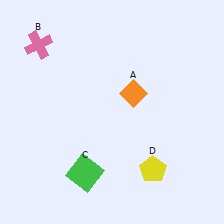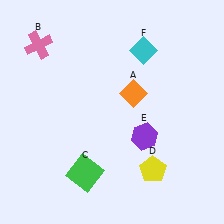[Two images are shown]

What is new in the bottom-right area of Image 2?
A purple hexagon (E) was added in the bottom-right area of Image 2.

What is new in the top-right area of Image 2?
A cyan diamond (F) was added in the top-right area of Image 2.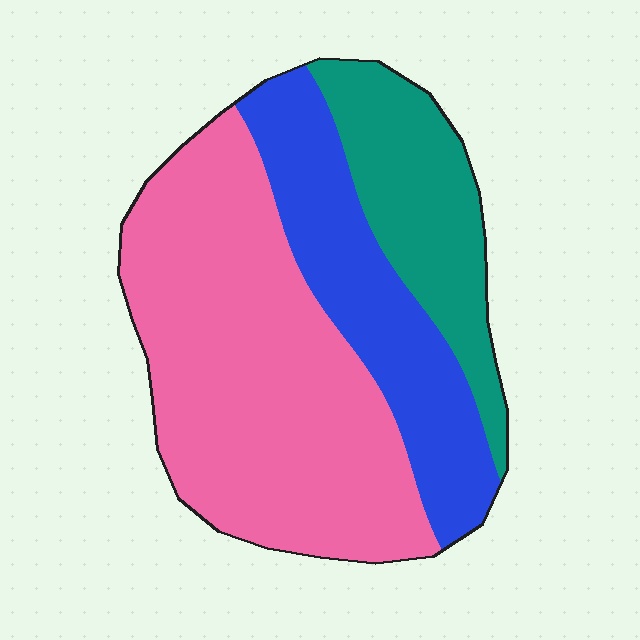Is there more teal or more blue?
Blue.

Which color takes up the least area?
Teal, at roughly 20%.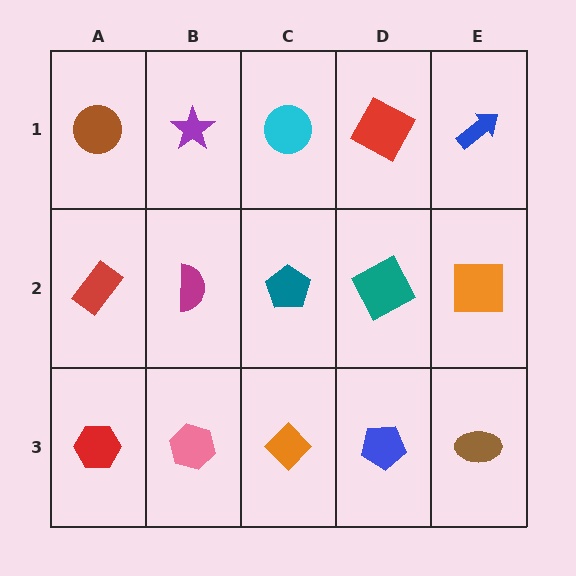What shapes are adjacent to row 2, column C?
A cyan circle (row 1, column C), an orange diamond (row 3, column C), a magenta semicircle (row 2, column B), a teal square (row 2, column D).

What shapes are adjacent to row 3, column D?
A teal square (row 2, column D), an orange diamond (row 3, column C), a brown ellipse (row 3, column E).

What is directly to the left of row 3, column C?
A pink hexagon.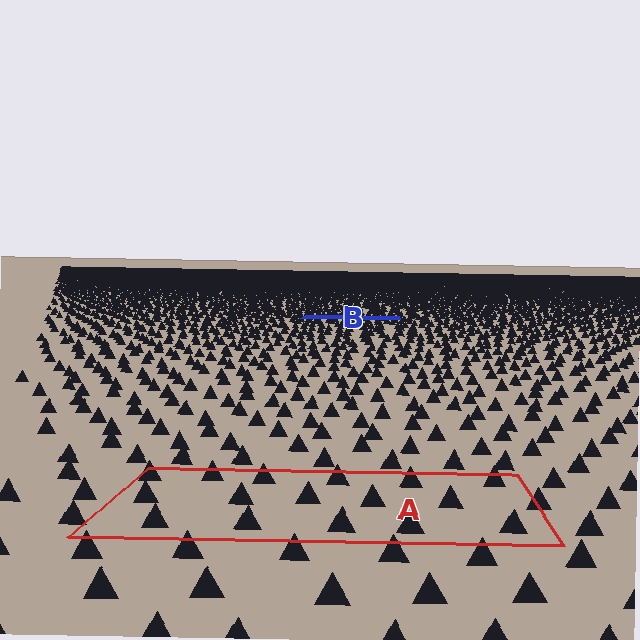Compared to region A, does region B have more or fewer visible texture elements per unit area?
Region B has more texture elements per unit area — they are packed more densely because it is farther away.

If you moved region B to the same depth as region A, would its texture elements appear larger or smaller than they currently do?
They would appear larger. At a closer depth, the same texture elements are projected at a bigger on-screen size.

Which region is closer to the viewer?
Region A is closer. The texture elements there are larger and more spread out.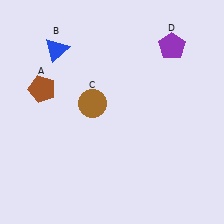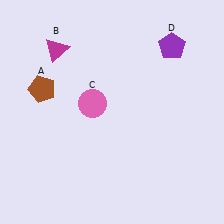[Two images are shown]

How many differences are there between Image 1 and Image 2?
There are 2 differences between the two images.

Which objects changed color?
B changed from blue to magenta. C changed from brown to pink.